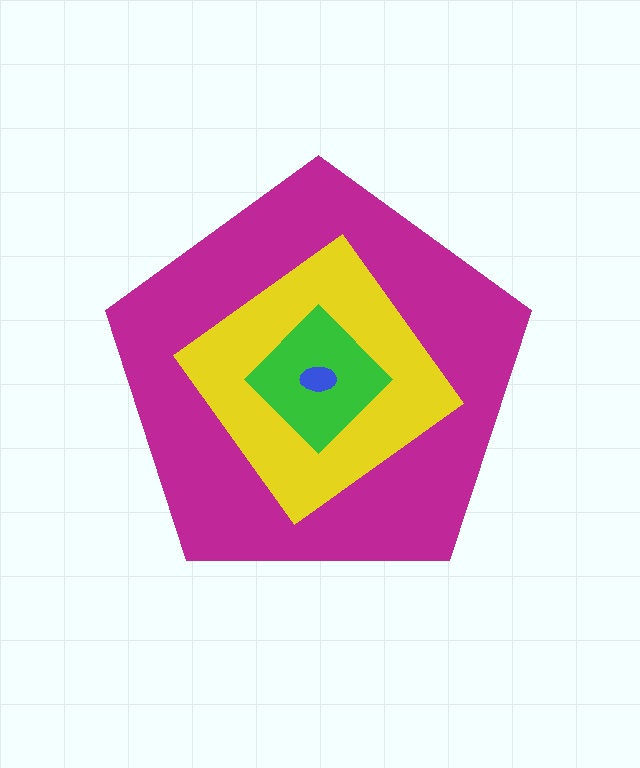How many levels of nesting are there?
4.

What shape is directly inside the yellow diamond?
The green diamond.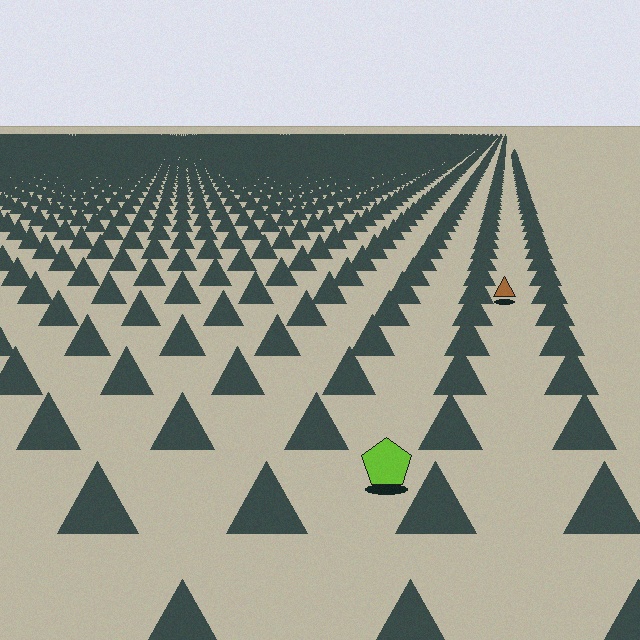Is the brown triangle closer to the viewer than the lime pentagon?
No. The lime pentagon is closer — you can tell from the texture gradient: the ground texture is coarser near it.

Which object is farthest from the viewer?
The brown triangle is farthest from the viewer. It appears smaller and the ground texture around it is denser.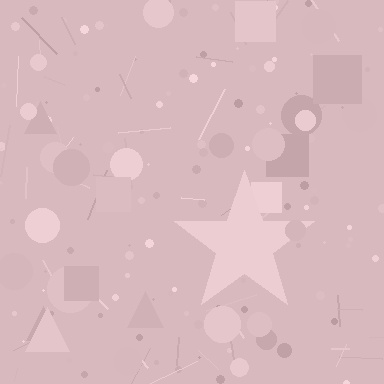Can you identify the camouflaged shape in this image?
The camouflaged shape is a star.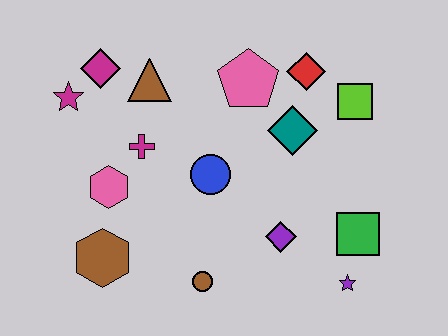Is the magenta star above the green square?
Yes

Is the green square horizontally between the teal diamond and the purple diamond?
No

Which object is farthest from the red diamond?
The brown hexagon is farthest from the red diamond.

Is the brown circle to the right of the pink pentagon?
No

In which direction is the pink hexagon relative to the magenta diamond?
The pink hexagon is below the magenta diamond.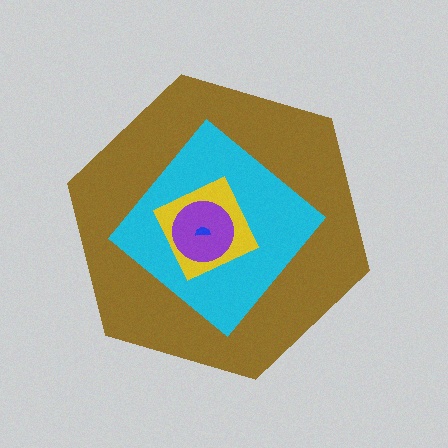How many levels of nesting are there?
5.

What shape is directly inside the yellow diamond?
The purple circle.